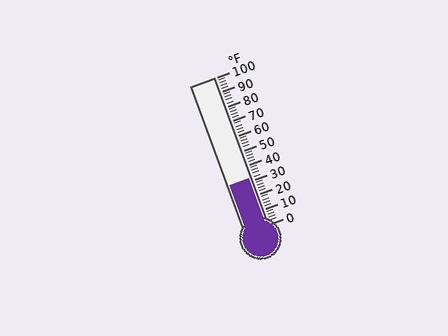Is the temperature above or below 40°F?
The temperature is below 40°F.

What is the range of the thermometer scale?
The thermometer scale ranges from 0°F to 100°F.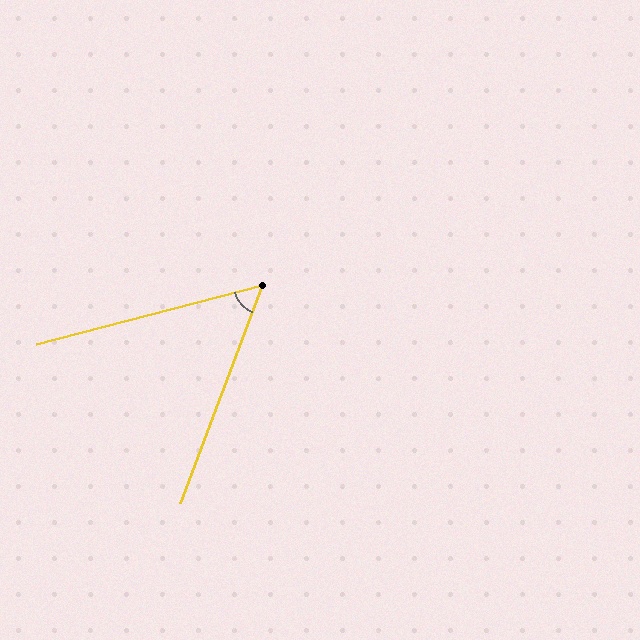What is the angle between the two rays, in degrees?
Approximately 55 degrees.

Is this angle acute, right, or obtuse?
It is acute.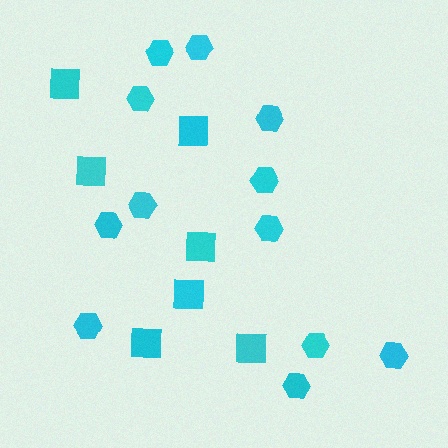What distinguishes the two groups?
There are 2 groups: one group of hexagons (12) and one group of squares (7).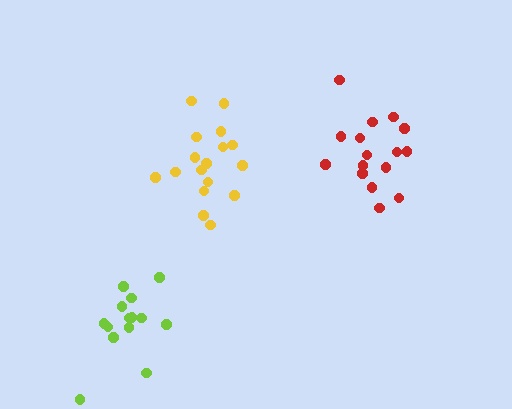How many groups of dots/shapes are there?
There are 3 groups.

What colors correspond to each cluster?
The clusters are colored: red, yellow, lime.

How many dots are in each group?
Group 1: 16 dots, Group 2: 17 dots, Group 3: 14 dots (47 total).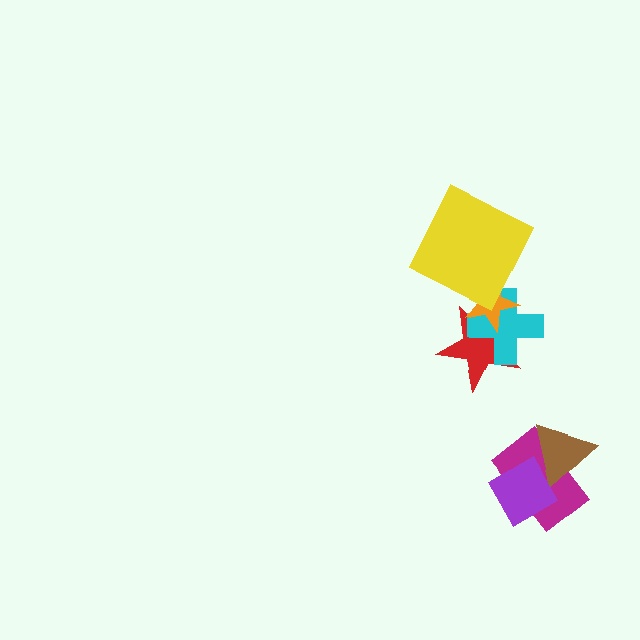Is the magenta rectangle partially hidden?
Yes, it is partially covered by another shape.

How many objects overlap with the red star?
2 objects overlap with the red star.